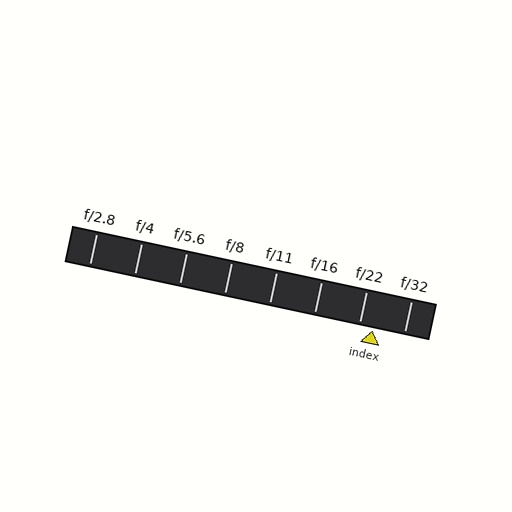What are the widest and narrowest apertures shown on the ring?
The widest aperture shown is f/2.8 and the narrowest is f/32.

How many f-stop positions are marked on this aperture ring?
There are 8 f-stop positions marked.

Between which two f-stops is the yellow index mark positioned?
The index mark is between f/22 and f/32.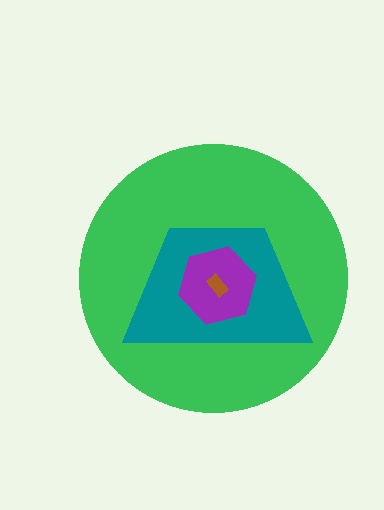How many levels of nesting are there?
4.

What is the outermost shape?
The green circle.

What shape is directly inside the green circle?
The teal trapezoid.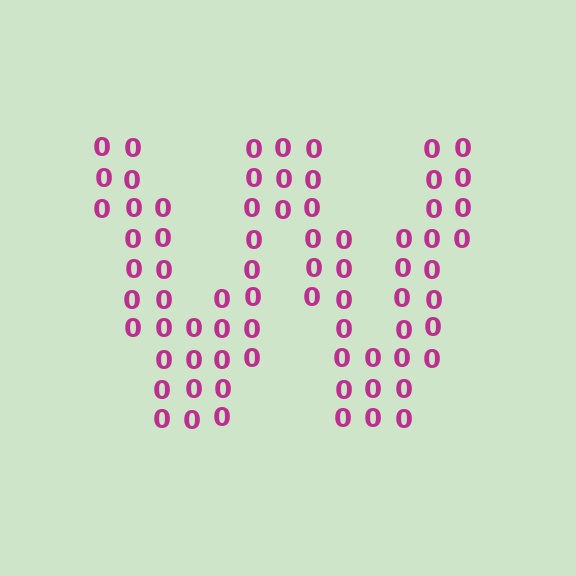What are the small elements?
The small elements are digit 0's.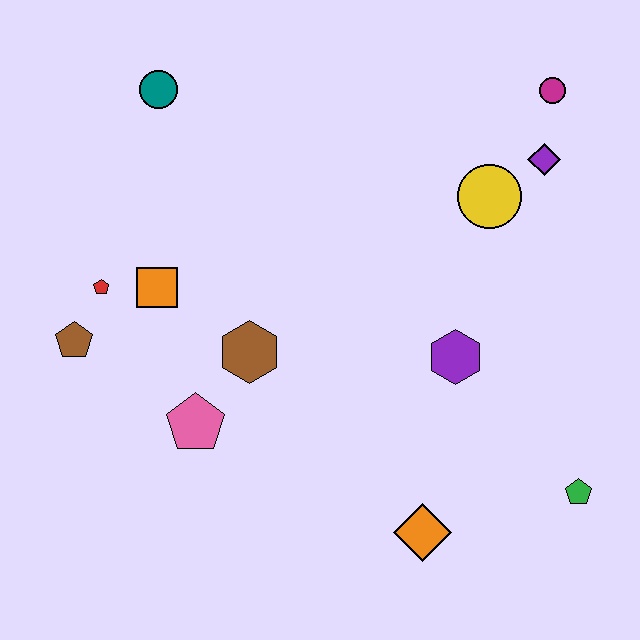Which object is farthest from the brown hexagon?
The magenta circle is farthest from the brown hexagon.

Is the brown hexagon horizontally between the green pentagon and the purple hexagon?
No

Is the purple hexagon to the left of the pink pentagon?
No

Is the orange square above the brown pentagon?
Yes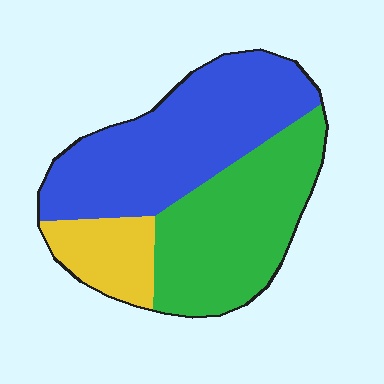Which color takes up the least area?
Yellow, at roughly 15%.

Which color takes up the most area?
Blue, at roughly 45%.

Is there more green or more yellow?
Green.